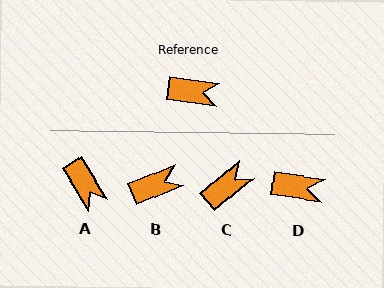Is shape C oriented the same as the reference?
No, it is off by about 49 degrees.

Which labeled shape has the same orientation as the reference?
D.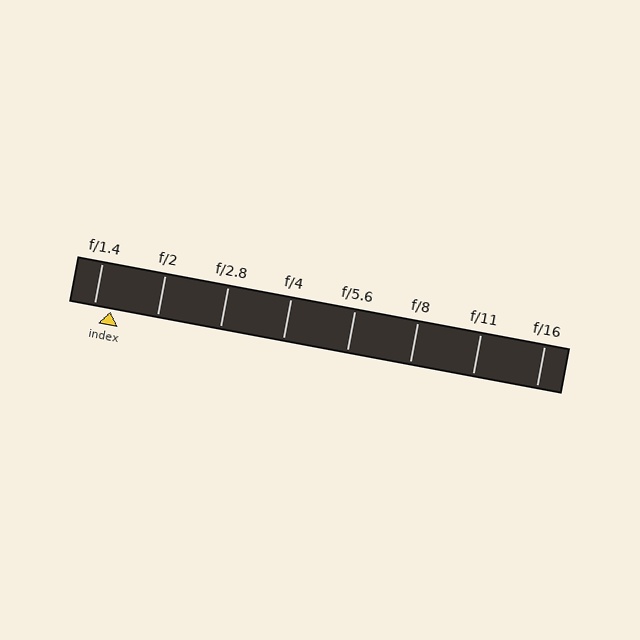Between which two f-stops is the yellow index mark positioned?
The index mark is between f/1.4 and f/2.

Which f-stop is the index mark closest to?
The index mark is closest to f/1.4.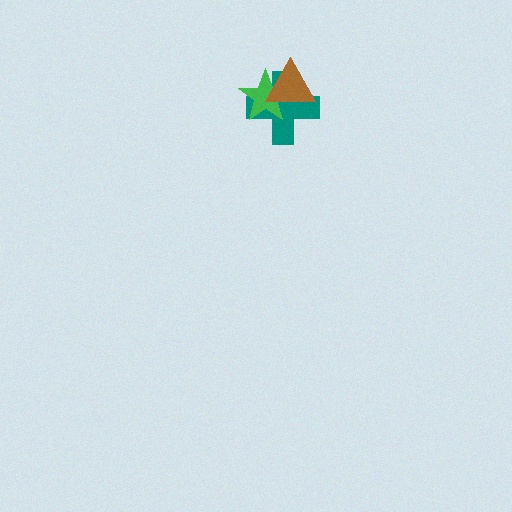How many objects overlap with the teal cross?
2 objects overlap with the teal cross.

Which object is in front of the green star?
The brown triangle is in front of the green star.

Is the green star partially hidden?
Yes, it is partially covered by another shape.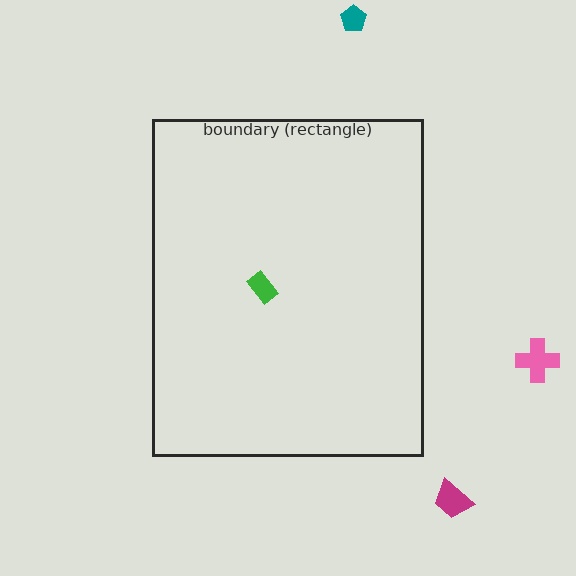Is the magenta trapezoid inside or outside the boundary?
Outside.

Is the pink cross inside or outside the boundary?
Outside.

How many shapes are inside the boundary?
1 inside, 3 outside.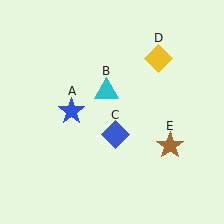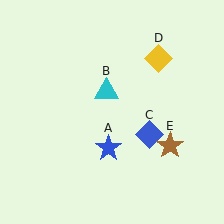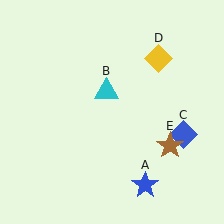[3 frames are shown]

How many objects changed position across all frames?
2 objects changed position: blue star (object A), blue diamond (object C).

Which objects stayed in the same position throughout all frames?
Cyan triangle (object B) and yellow diamond (object D) and brown star (object E) remained stationary.